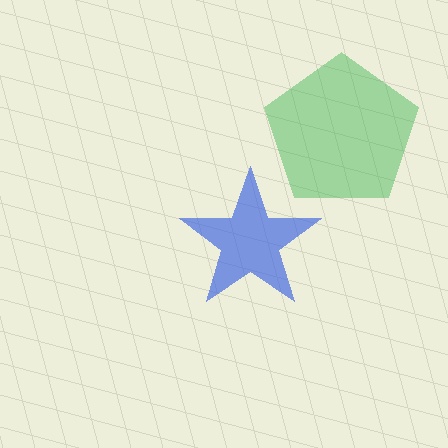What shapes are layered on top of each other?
The layered shapes are: a blue star, a green pentagon.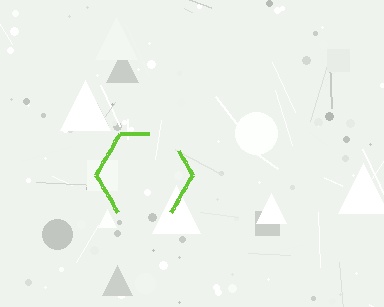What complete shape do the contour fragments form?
The contour fragments form a hexagon.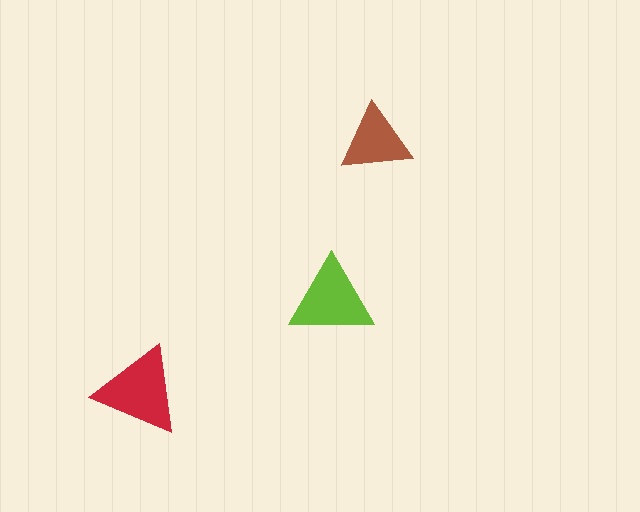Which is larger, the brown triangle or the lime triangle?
The lime one.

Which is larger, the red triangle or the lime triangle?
The red one.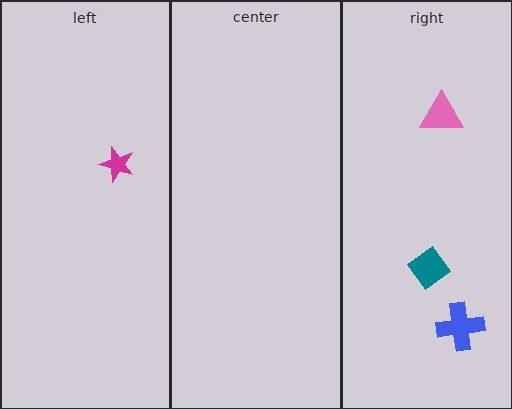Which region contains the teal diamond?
The right region.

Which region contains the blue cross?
The right region.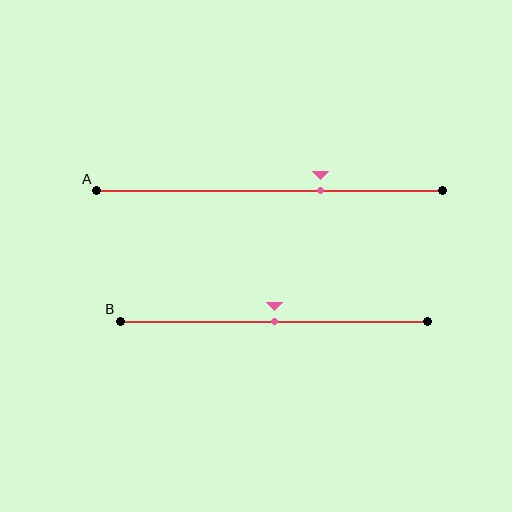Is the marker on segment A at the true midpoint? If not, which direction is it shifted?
No, the marker on segment A is shifted to the right by about 15% of the segment length.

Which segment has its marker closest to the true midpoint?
Segment B has its marker closest to the true midpoint.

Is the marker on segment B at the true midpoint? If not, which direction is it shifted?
Yes, the marker on segment B is at the true midpoint.